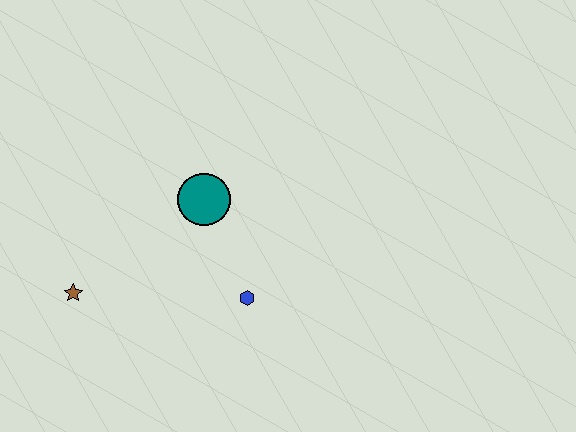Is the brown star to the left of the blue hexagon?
Yes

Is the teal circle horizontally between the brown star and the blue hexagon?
Yes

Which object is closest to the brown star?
The teal circle is closest to the brown star.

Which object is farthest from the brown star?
The blue hexagon is farthest from the brown star.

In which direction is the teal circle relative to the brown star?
The teal circle is to the right of the brown star.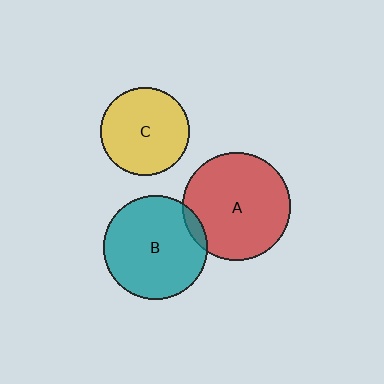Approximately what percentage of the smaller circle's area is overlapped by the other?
Approximately 5%.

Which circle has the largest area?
Circle A (red).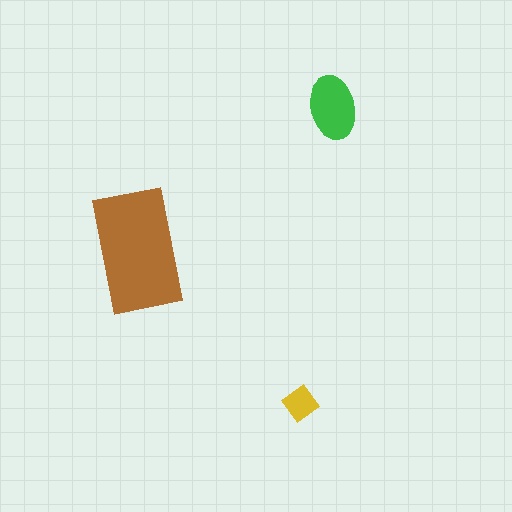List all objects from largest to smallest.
The brown rectangle, the green ellipse, the yellow diamond.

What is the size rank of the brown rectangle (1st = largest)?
1st.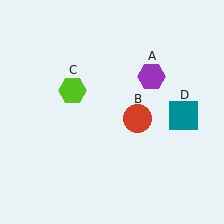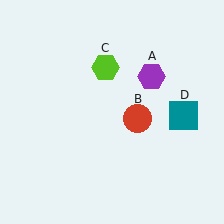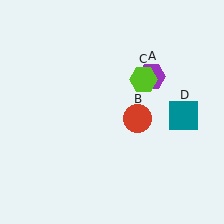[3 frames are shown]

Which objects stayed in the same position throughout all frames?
Purple hexagon (object A) and red circle (object B) and teal square (object D) remained stationary.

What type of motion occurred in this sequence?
The lime hexagon (object C) rotated clockwise around the center of the scene.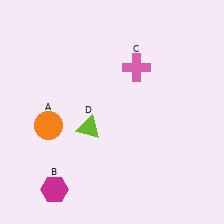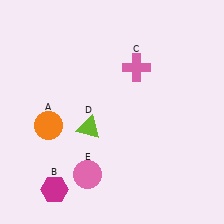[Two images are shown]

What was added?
A pink circle (E) was added in Image 2.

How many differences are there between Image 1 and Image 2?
There is 1 difference between the two images.